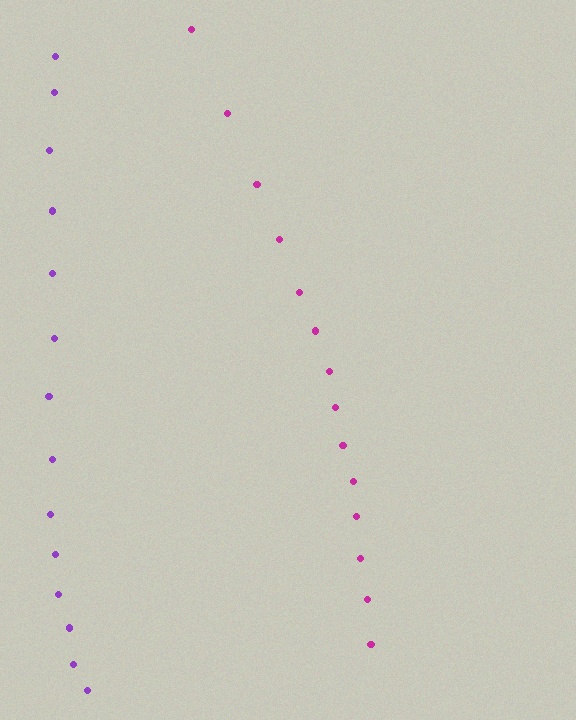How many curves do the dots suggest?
There are 2 distinct paths.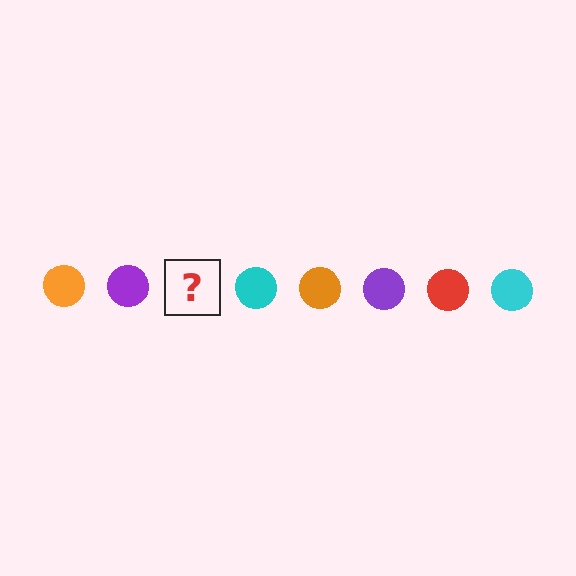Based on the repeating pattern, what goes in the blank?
The blank should be a red circle.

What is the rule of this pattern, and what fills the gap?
The rule is that the pattern cycles through orange, purple, red, cyan circles. The gap should be filled with a red circle.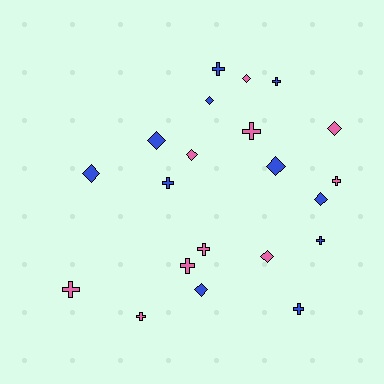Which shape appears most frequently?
Cross, with 11 objects.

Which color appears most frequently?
Blue, with 11 objects.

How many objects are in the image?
There are 21 objects.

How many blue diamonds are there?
There are 6 blue diamonds.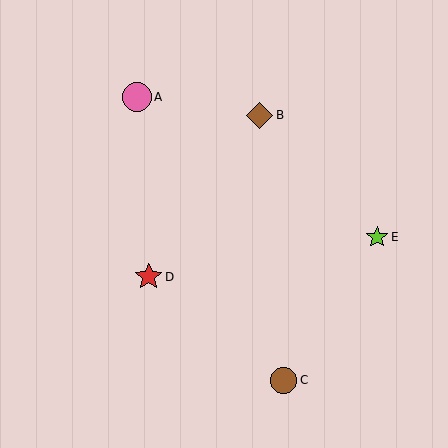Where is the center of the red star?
The center of the red star is at (149, 277).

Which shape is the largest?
The pink circle (labeled A) is the largest.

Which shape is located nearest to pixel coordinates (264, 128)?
The brown diamond (labeled B) at (260, 115) is nearest to that location.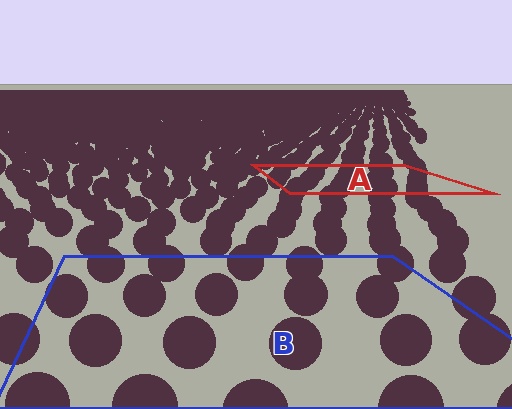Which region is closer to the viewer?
Region B is closer. The texture elements there are larger and more spread out.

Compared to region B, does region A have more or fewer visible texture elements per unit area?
Region A has more texture elements per unit area — they are packed more densely because it is farther away.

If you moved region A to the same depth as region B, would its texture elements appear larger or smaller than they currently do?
They would appear larger. At a closer depth, the same texture elements are projected at a bigger on-screen size.